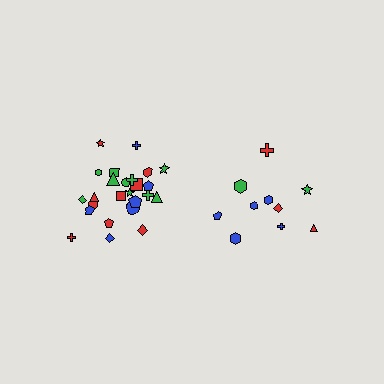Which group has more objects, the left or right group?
The left group.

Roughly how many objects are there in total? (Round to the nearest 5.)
Roughly 35 objects in total.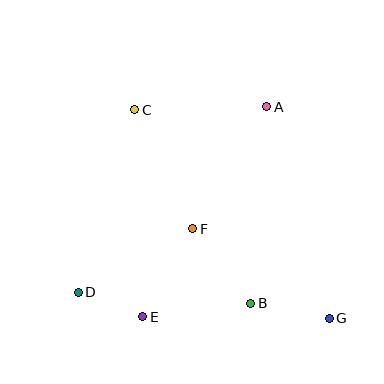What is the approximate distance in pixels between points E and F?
The distance between E and F is approximately 101 pixels.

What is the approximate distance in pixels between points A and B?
The distance between A and B is approximately 197 pixels.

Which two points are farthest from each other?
Points C and G are farthest from each other.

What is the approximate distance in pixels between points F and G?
The distance between F and G is approximately 163 pixels.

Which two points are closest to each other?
Points D and E are closest to each other.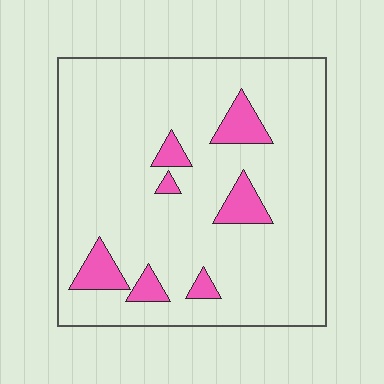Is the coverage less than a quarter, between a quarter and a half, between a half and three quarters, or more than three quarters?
Less than a quarter.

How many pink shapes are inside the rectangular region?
7.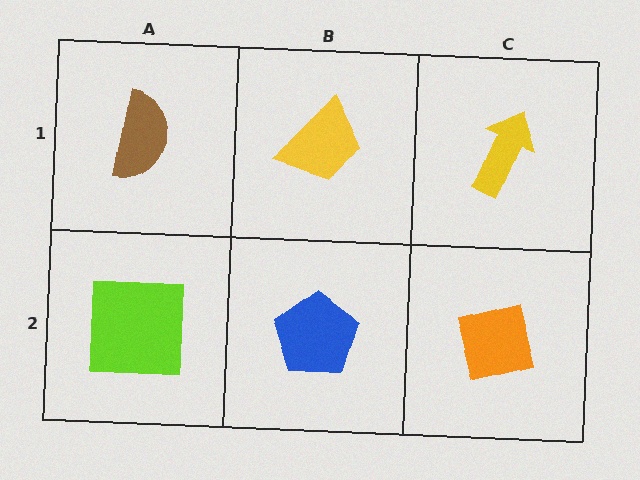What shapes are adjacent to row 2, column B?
A yellow trapezoid (row 1, column B), a lime square (row 2, column A), an orange square (row 2, column C).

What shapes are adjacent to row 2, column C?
A yellow arrow (row 1, column C), a blue pentagon (row 2, column B).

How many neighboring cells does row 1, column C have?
2.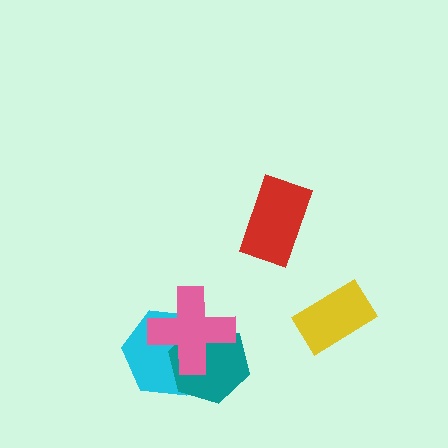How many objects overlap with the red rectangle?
0 objects overlap with the red rectangle.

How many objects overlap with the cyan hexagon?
2 objects overlap with the cyan hexagon.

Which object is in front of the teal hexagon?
The pink cross is in front of the teal hexagon.